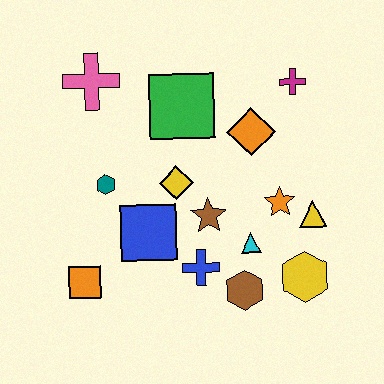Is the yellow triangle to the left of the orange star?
No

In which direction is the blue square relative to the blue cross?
The blue square is to the left of the blue cross.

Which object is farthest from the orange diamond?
The orange square is farthest from the orange diamond.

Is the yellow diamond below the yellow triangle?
No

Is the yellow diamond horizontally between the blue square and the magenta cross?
Yes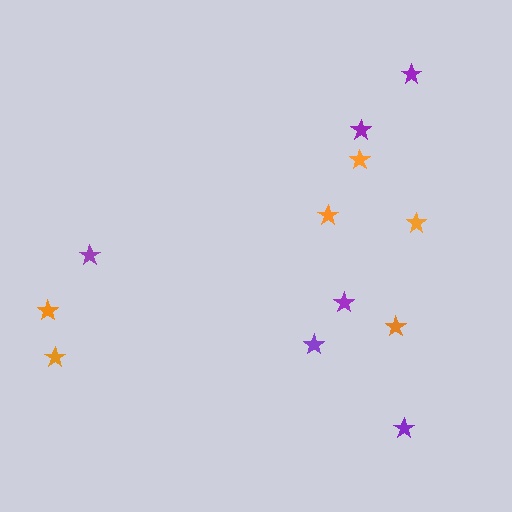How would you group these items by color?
There are 2 groups: one group of purple stars (6) and one group of orange stars (6).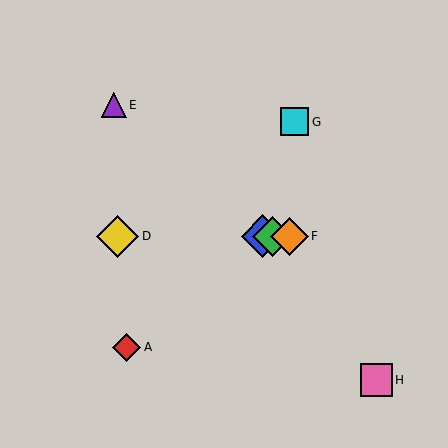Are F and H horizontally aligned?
No, F is at y≈236 and H is at y≈380.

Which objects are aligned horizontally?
Objects B, C, D, F are aligned horizontally.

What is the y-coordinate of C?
Object C is at y≈236.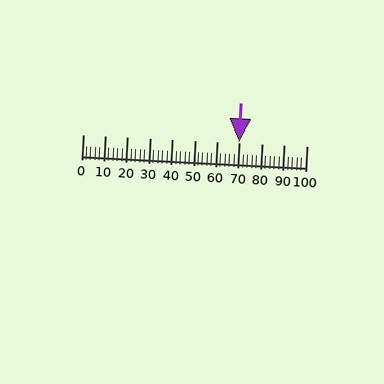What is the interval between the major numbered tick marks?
The major tick marks are spaced 10 units apart.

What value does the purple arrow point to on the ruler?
The purple arrow points to approximately 70.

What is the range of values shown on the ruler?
The ruler shows values from 0 to 100.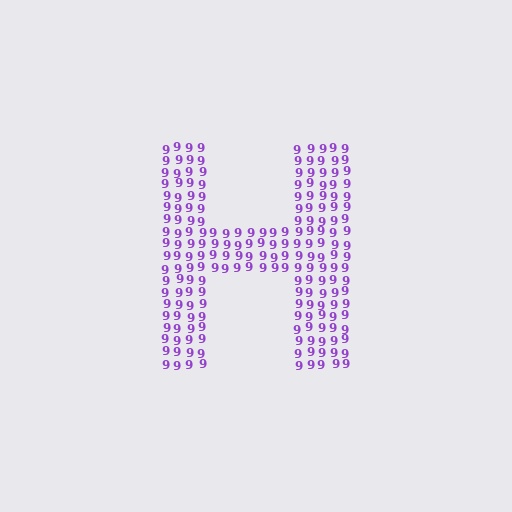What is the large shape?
The large shape is the letter H.